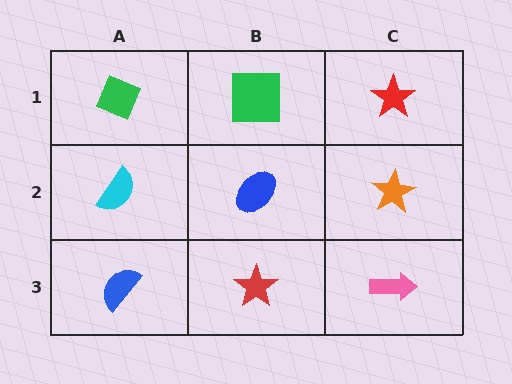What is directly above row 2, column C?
A red star.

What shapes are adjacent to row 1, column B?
A blue ellipse (row 2, column B), a green diamond (row 1, column A), a red star (row 1, column C).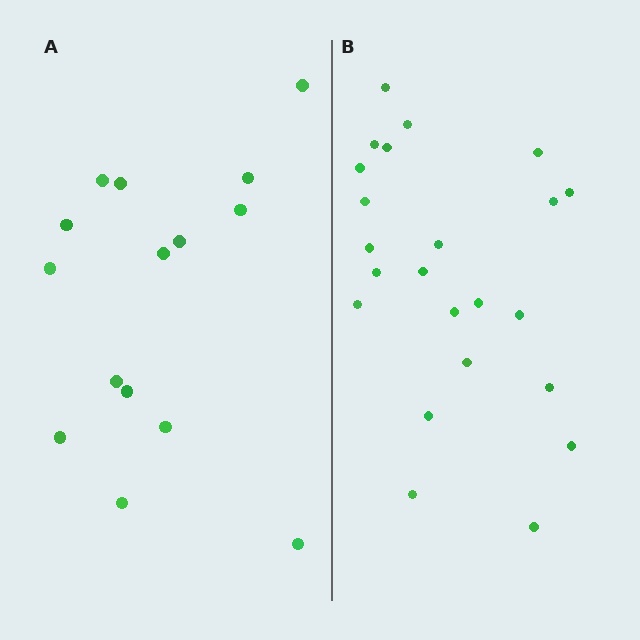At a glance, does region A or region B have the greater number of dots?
Region B (the right region) has more dots.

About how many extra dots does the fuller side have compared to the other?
Region B has roughly 8 or so more dots than region A.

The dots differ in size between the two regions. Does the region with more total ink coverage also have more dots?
No. Region A has more total ink coverage because its dots are larger, but region B actually contains more individual dots. Total area can be misleading — the number of items is what matters here.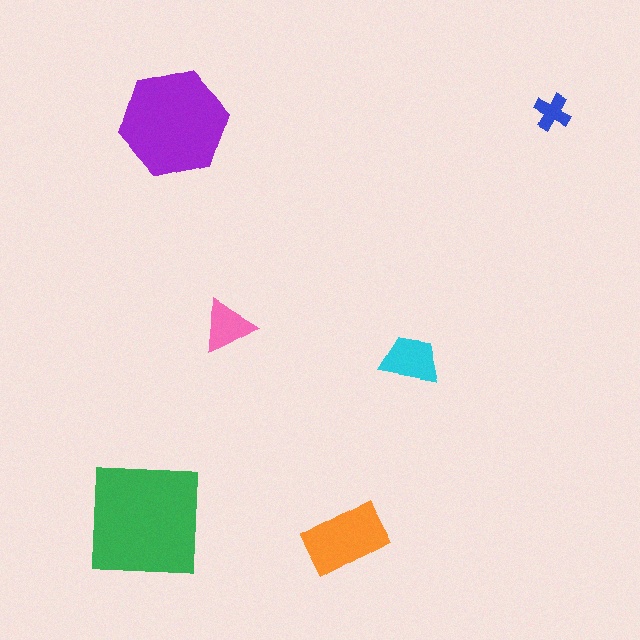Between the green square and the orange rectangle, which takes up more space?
The green square.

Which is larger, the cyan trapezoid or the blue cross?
The cyan trapezoid.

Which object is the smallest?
The blue cross.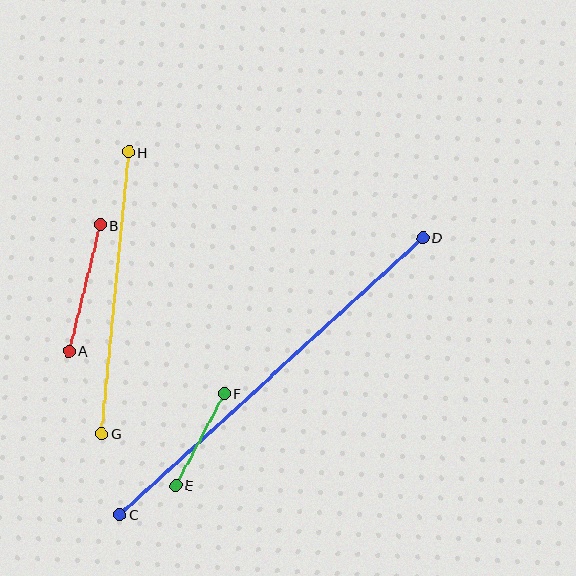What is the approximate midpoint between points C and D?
The midpoint is at approximately (271, 376) pixels.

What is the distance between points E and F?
The distance is approximately 104 pixels.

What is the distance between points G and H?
The distance is approximately 283 pixels.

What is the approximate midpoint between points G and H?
The midpoint is at approximately (115, 293) pixels.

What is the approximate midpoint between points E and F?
The midpoint is at approximately (200, 439) pixels.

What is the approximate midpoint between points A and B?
The midpoint is at approximately (84, 288) pixels.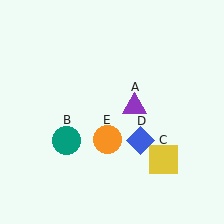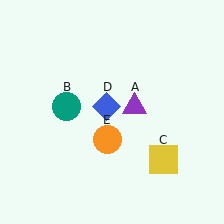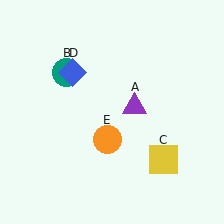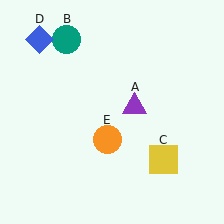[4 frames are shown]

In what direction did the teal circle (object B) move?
The teal circle (object B) moved up.